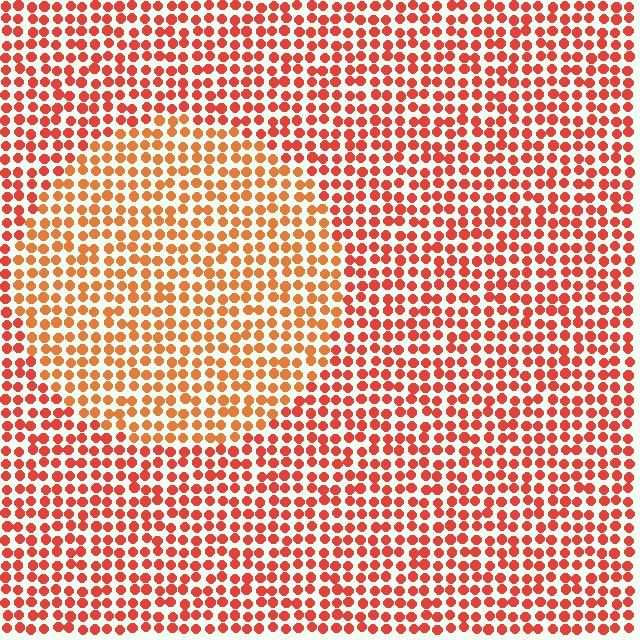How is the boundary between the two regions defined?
The boundary is defined purely by a slight shift in hue (about 21 degrees). Spacing, size, and orientation are identical on both sides.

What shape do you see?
I see a circle.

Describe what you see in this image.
The image is filled with small red elements in a uniform arrangement. A circle-shaped region is visible where the elements are tinted to a slightly different hue, forming a subtle color boundary.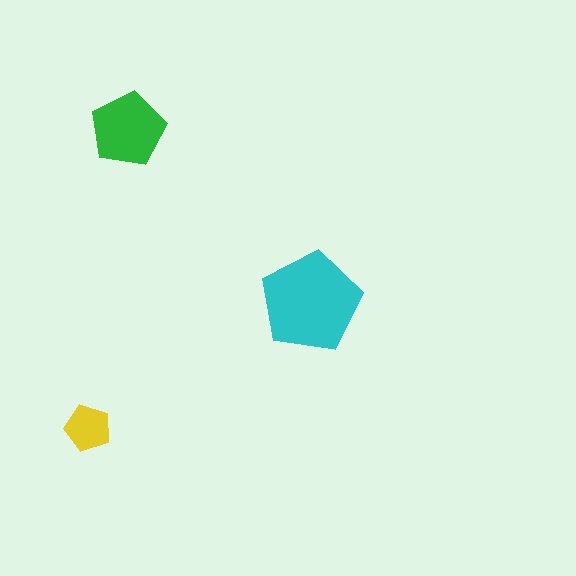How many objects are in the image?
There are 3 objects in the image.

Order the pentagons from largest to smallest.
the cyan one, the green one, the yellow one.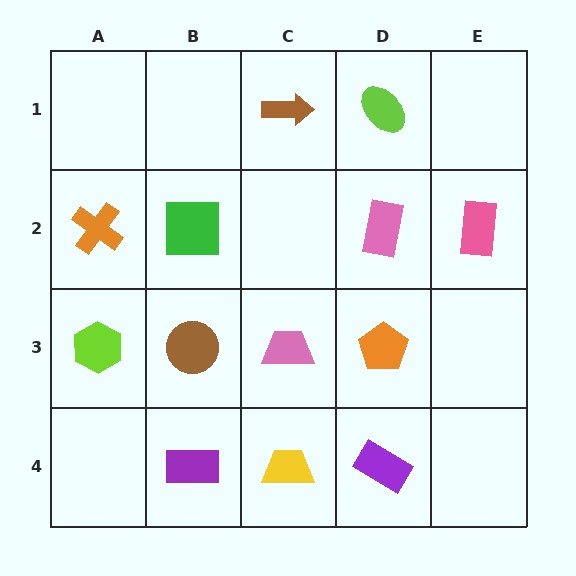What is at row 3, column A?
A lime hexagon.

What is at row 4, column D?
A purple rectangle.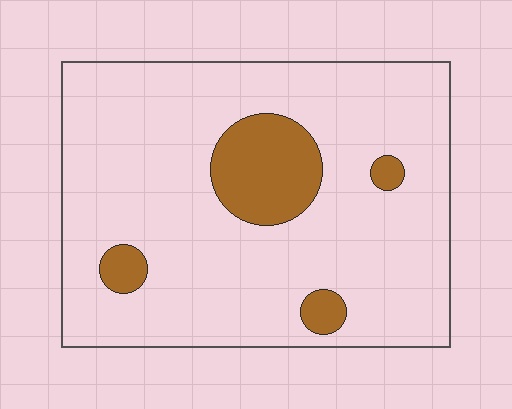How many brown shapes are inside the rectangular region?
4.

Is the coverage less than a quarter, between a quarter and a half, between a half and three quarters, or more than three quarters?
Less than a quarter.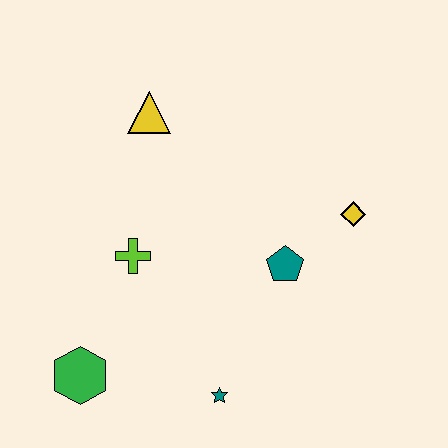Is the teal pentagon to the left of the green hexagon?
No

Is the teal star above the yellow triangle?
No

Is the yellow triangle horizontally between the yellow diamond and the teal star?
No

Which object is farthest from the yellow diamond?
The green hexagon is farthest from the yellow diamond.